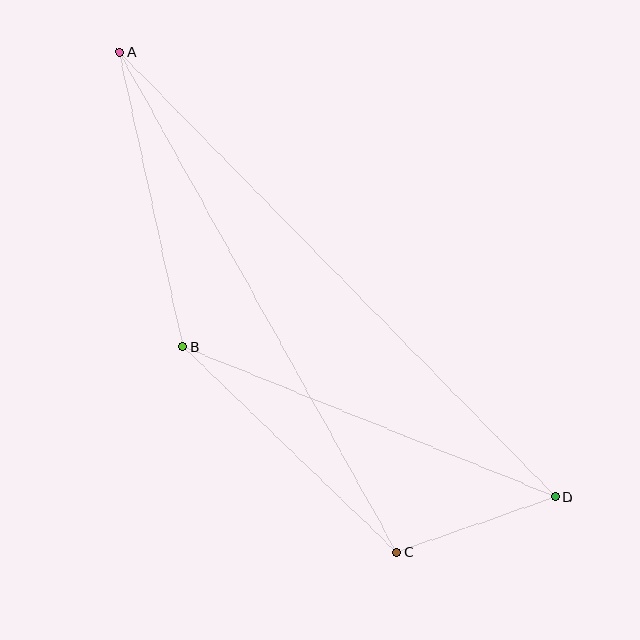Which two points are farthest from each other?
Points A and D are farthest from each other.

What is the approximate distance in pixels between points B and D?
The distance between B and D is approximately 401 pixels.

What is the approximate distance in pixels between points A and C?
The distance between A and C is approximately 572 pixels.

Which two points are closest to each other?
Points C and D are closest to each other.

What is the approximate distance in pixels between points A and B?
The distance between A and B is approximately 302 pixels.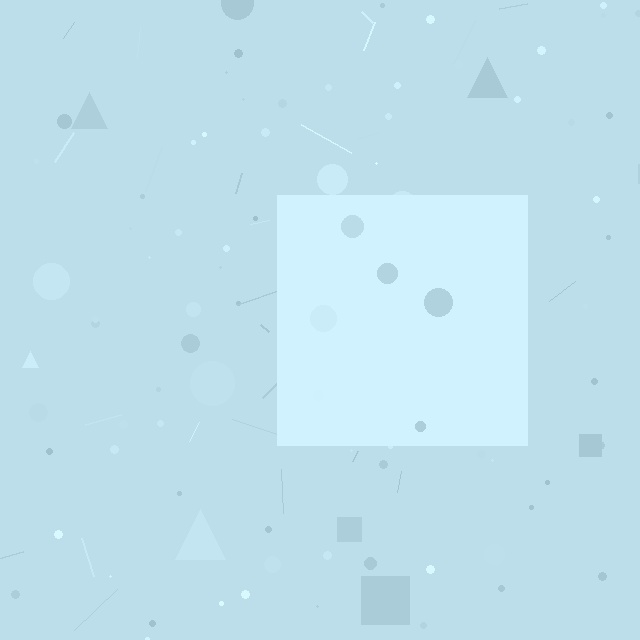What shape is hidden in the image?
A square is hidden in the image.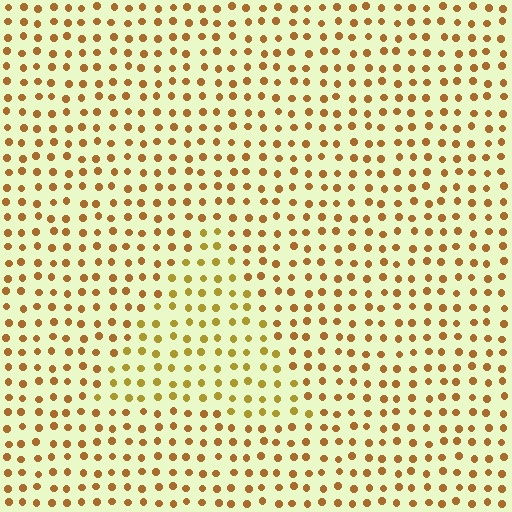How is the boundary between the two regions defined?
The boundary is defined purely by a slight shift in hue (about 22 degrees). Spacing, size, and orientation are identical on both sides.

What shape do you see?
I see a triangle.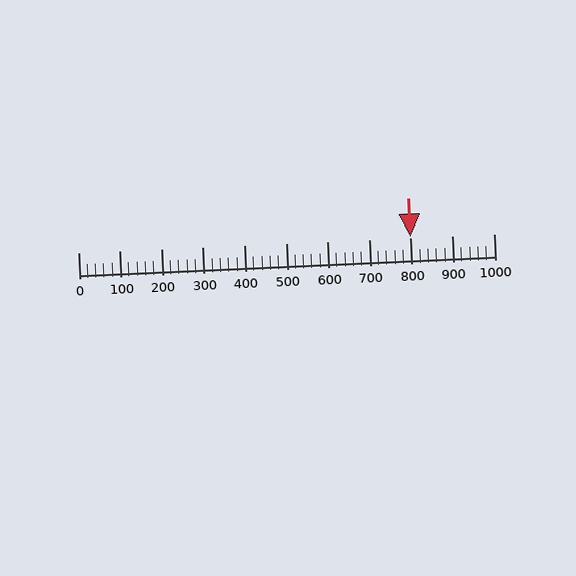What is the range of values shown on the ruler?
The ruler shows values from 0 to 1000.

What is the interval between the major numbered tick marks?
The major tick marks are spaced 100 units apart.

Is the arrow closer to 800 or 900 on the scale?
The arrow is closer to 800.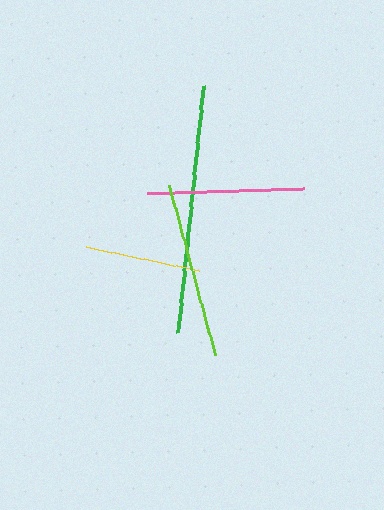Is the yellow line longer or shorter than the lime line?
The lime line is longer than the yellow line.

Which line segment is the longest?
The green line is the longest at approximately 248 pixels.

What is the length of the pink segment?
The pink segment is approximately 157 pixels long.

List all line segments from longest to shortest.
From longest to shortest: green, lime, pink, yellow.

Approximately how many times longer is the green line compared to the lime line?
The green line is approximately 1.4 times the length of the lime line.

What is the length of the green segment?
The green segment is approximately 248 pixels long.